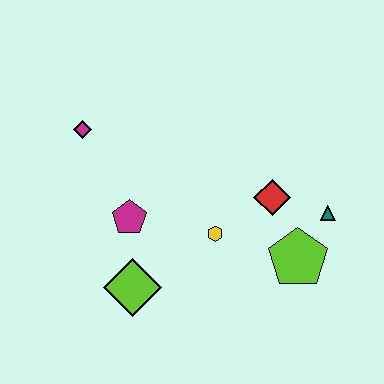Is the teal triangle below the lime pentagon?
No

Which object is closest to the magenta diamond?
The magenta pentagon is closest to the magenta diamond.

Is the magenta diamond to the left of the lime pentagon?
Yes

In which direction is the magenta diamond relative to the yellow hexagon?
The magenta diamond is to the left of the yellow hexagon.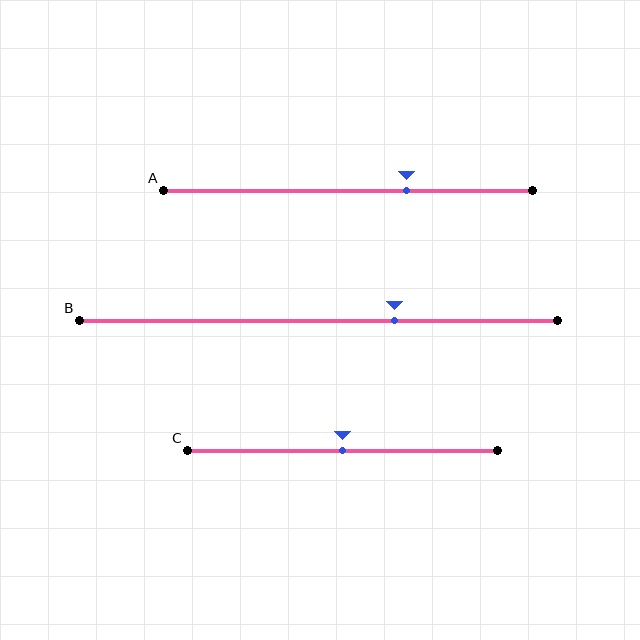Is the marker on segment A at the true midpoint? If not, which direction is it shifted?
No, the marker on segment A is shifted to the right by about 16% of the segment length.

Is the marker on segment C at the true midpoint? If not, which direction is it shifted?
Yes, the marker on segment C is at the true midpoint.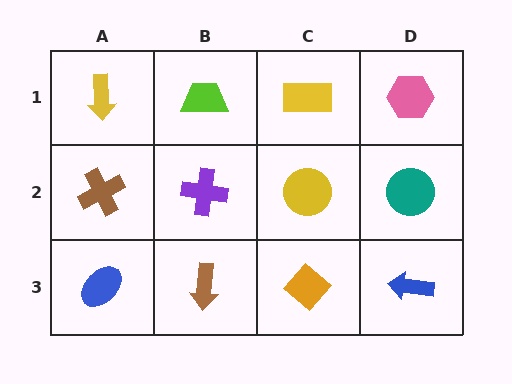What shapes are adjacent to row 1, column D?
A teal circle (row 2, column D), a yellow rectangle (row 1, column C).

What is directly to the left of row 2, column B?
A brown cross.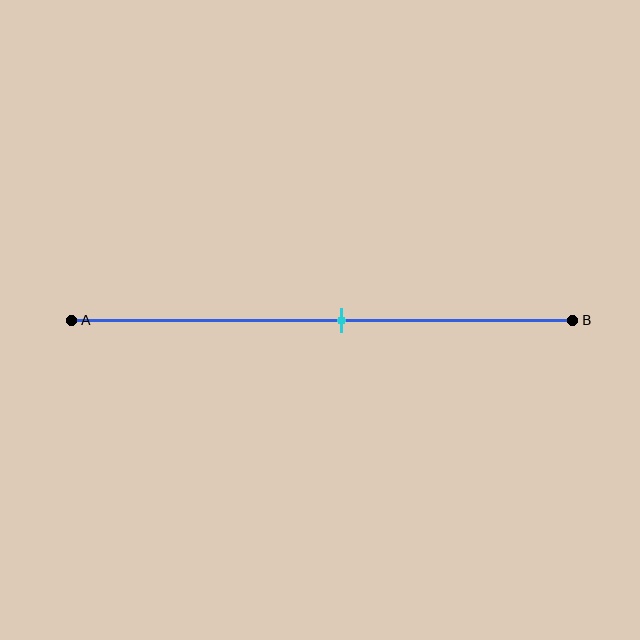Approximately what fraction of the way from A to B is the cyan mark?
The cyan mark is approximately 55% of the way from A to B.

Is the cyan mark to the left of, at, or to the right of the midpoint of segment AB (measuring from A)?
The cyan mark is to the right of the midpoint of segment AB.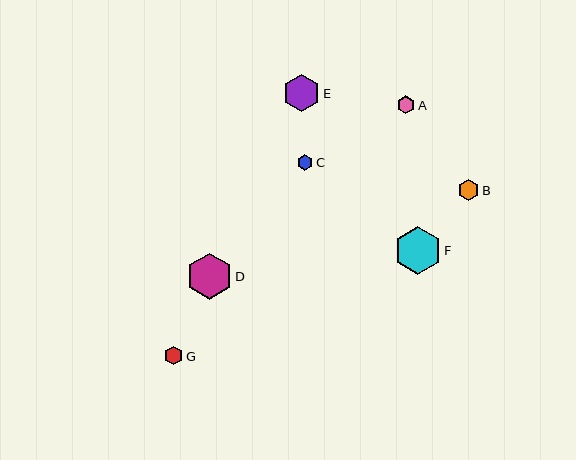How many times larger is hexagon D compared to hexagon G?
Hexagon D is approximately 2.5 times the size of hexagon G.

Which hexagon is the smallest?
Hexagon C is the smallest with a size of approximately 16 pixels.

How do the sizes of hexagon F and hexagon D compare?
Hexagon F and hexagon D are approximately the same size.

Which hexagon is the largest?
Hexagon F is the largest with a size of approximately 47 pixels.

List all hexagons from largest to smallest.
From largest to smallest: F, D, E, B, A, G, C.